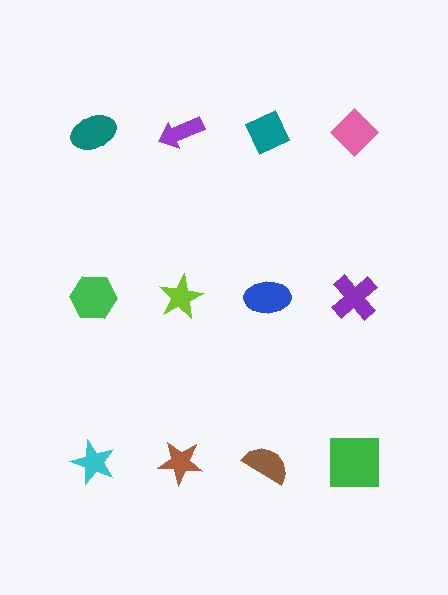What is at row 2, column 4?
A purple cross.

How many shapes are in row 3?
4 shapes.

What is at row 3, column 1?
A cyan star.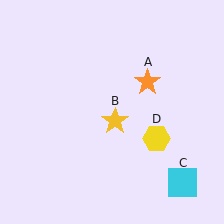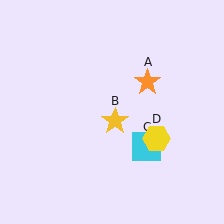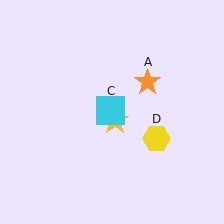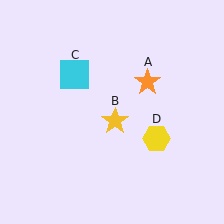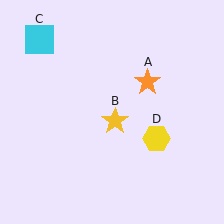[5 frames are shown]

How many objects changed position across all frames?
1 object changed position: cyan square (object C).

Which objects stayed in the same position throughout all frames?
Orange star (object A) and yellow star (object B) and yellow hexagon (object D) remained stationary.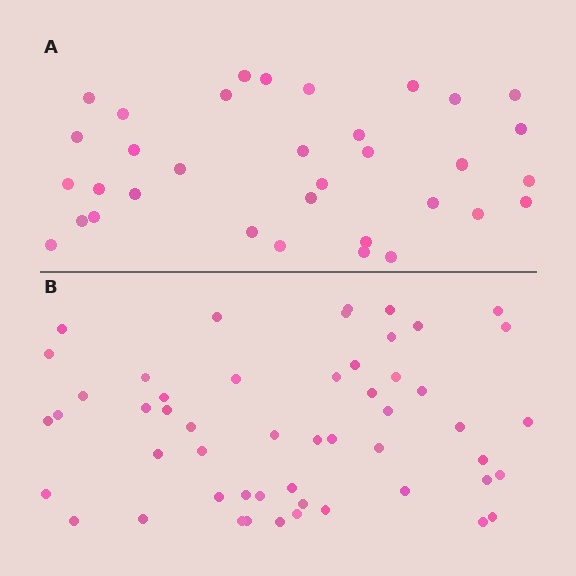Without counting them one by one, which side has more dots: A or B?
Region B (the bottom region) has more dots.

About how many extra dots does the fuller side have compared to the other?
Region B has approximately 20 more dots than region A.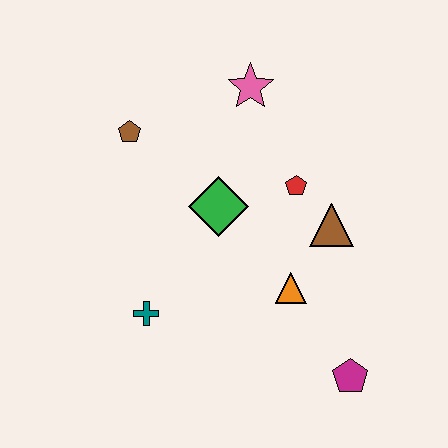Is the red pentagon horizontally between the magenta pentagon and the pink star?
Yes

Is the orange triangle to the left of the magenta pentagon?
Yes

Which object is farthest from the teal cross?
The pink star is farthest from the teal cross.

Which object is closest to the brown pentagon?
The green diamond is closest to the brown pentagon.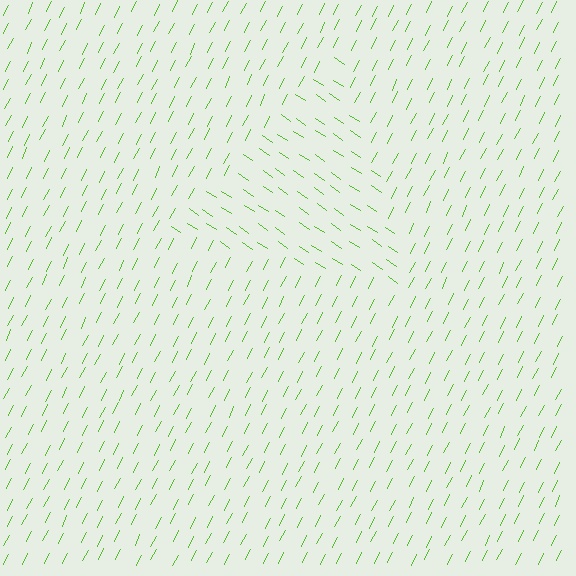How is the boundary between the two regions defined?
The boundary is defined purely by a change in line orientation (approximately 83 degrees difference). All lines are the same color and thickness.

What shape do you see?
I see a triangle.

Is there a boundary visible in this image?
Yes, there is a texture boundary formed by a change in line orientation.